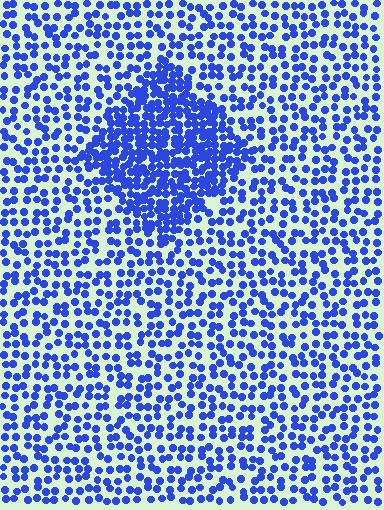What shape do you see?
I see a diamond.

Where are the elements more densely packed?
The elements are more densely packed inside the diamond boundary.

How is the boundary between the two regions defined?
The boundary is defined by a change in element density (approximately 2.1x ratio). All elements are the same color, size, and shape.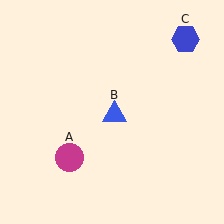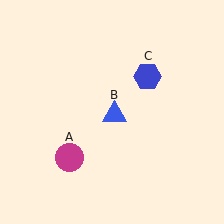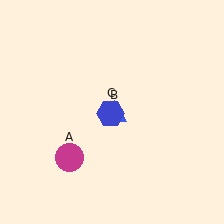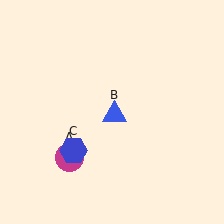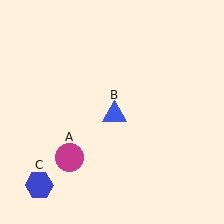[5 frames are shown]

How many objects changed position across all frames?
1 object changed position: blue hexagon (object C).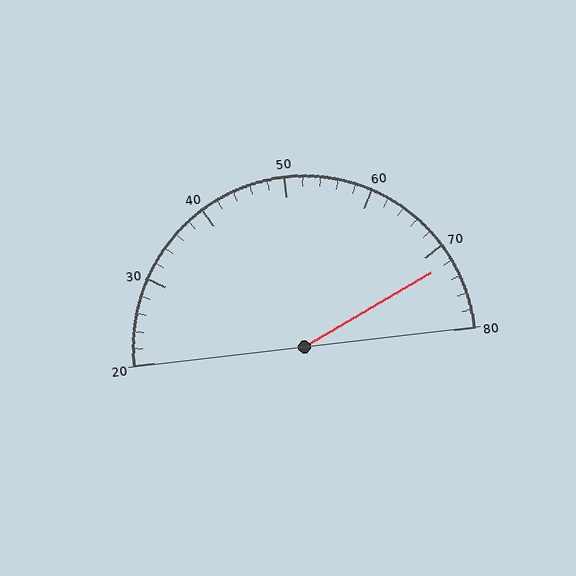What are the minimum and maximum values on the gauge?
The gauge ranges from 20 to 80.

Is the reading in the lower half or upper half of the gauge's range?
The reading is in the upper half of the range (20 to 80).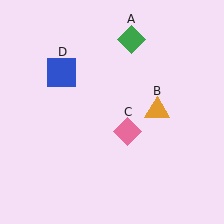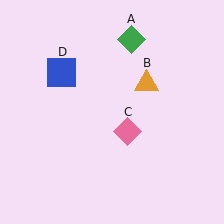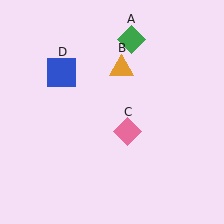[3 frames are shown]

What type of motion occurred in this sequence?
The orange triangle (object B) rotated counterclockwise around the center of the scene.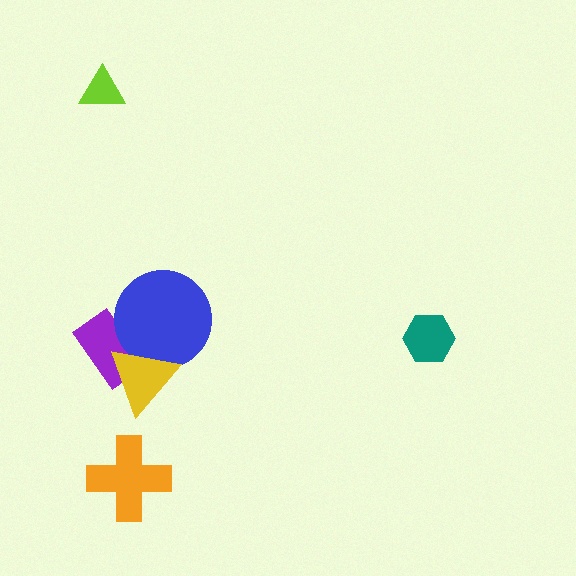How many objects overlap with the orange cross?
0 objects overlap with the orange cross.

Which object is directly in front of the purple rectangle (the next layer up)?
The blue circle is directly in front of the purple rectangle.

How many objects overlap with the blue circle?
2 objects overlap with the blue circle.